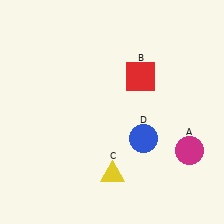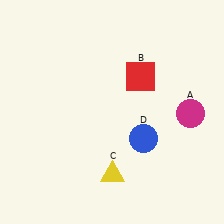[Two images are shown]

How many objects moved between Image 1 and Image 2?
1 object moved between the two images.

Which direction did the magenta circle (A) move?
The magenta circle (A) moved up.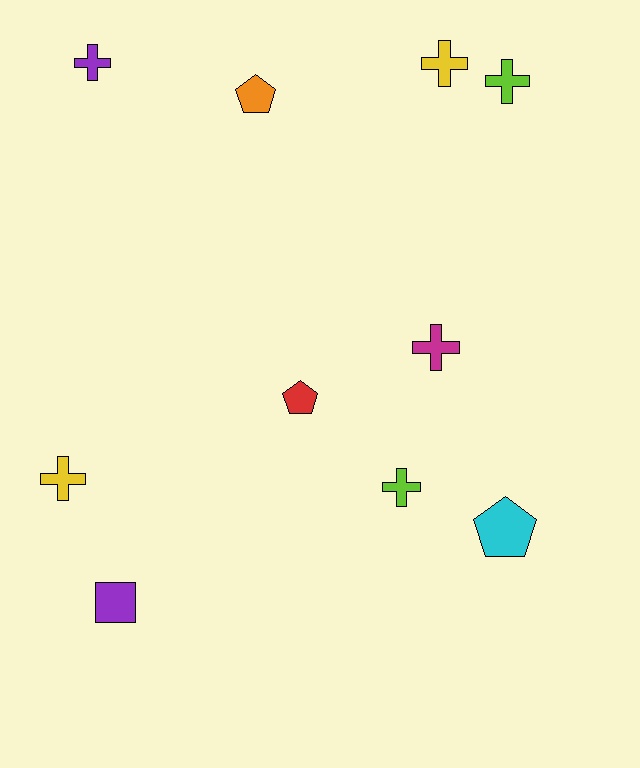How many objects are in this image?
There are 10 objects.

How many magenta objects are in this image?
There is 1 magenta object.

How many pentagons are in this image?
There are 3 pentagons.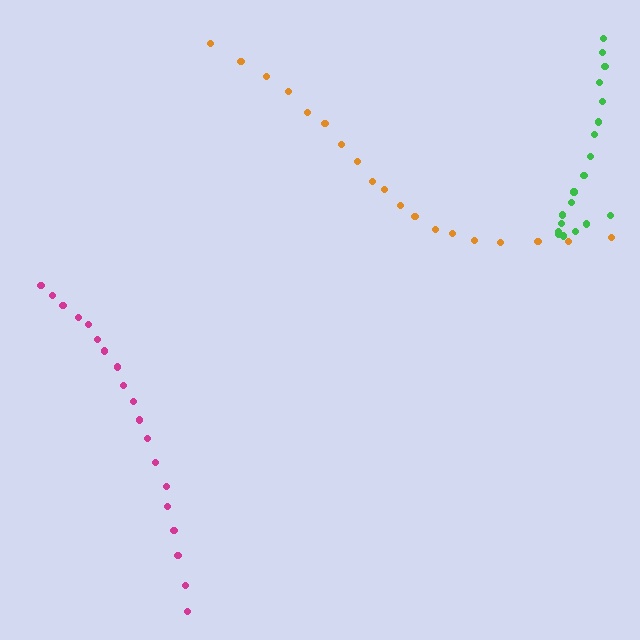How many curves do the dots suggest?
There are 3 distinct paths.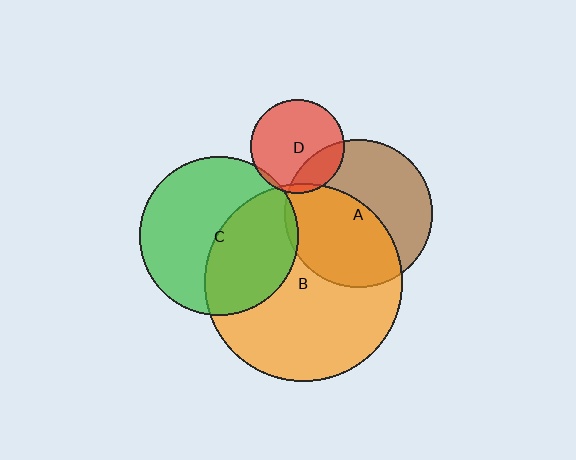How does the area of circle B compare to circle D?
Approximately 4.4 times.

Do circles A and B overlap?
Yes.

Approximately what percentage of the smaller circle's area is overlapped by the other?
Approximately 50%.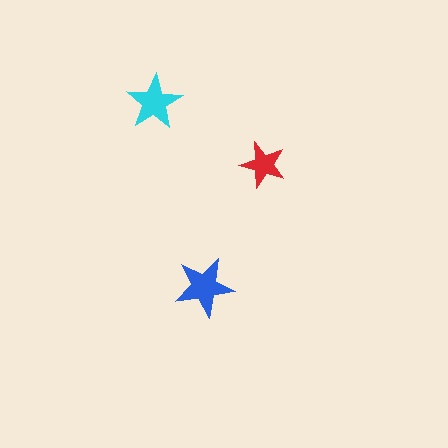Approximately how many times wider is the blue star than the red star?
About 1.5 times wider.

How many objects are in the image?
There are 3 objects in the image.